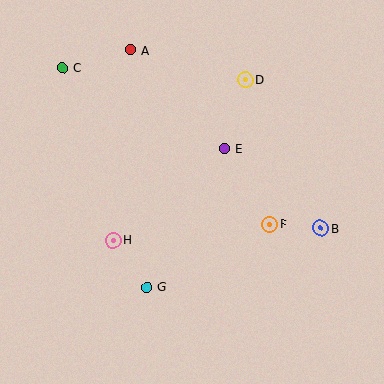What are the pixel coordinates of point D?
Point D is at (245, 80).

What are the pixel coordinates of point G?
Point G is at (147, 287).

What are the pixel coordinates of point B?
Point B is at (321, 228).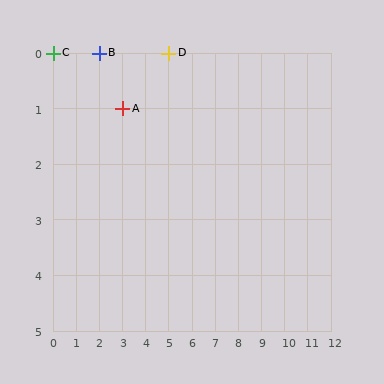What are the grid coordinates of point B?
Point B is at grid coordinates (2, 0).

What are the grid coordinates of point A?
Point A is at grid coordinates (3, 1).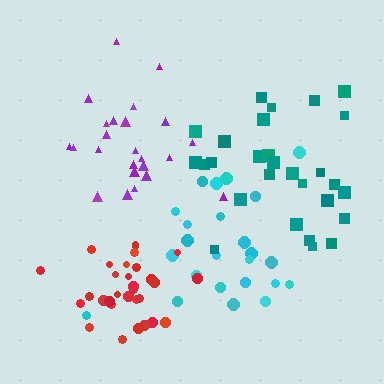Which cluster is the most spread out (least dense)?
Cyan.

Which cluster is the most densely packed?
Red.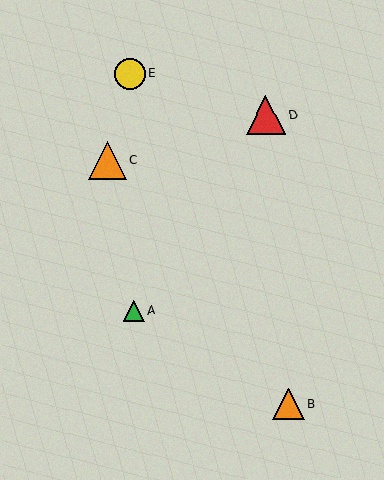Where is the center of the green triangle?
The center of the green triangle is at (134, 311).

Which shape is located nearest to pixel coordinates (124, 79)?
The yellow circle (labeled E) at (130, 74) is nearest to that location.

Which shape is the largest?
The red triangle (labeled D) is the largest.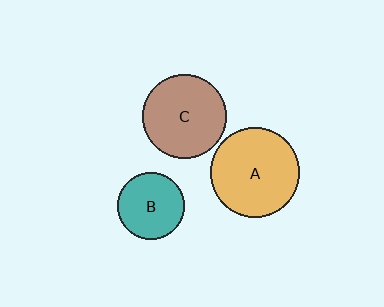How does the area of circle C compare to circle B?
Approximately 1.6 times.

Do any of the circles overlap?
No, none of the circles overlap.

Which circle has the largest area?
Circle A (orange).